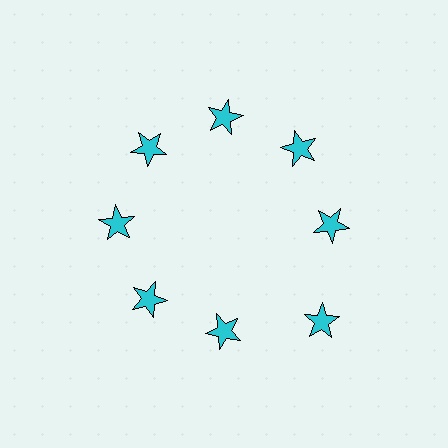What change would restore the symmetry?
The symmetry would be restored by moving it inward, back onto the ring so that all 8 stars sit at equal angles and equal distance from the center.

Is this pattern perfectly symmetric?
No. The 8 cyan stars are arranged in a ring, but one element near the 4 o'clock position is pushed outward from the center, breaking the 8-fold rotational symmetry.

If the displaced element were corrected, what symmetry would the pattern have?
It would have 8-fold rotational symmetry — the pattern would map onto itself every 45 degrees.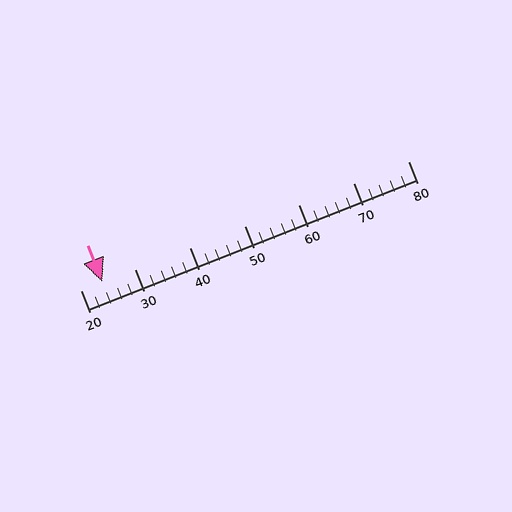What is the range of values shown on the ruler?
The ruler shows values from 20 to 80.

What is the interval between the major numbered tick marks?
The major tick marks are spaced 10 units apart.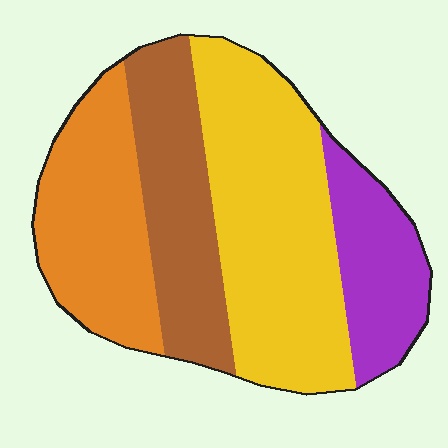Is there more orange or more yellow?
Yellow.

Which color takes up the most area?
Yellow, at roughly 40%.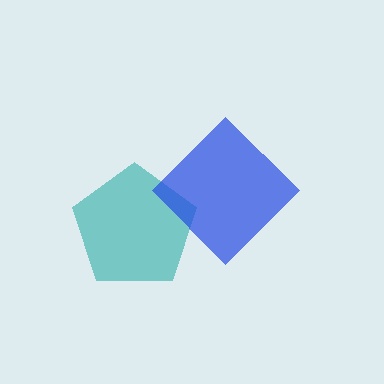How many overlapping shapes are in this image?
There are 2 overlapping shapes in the image.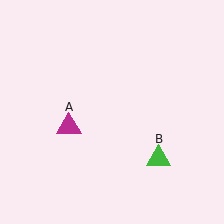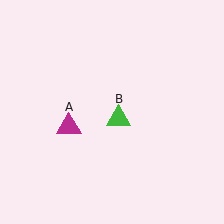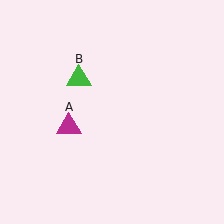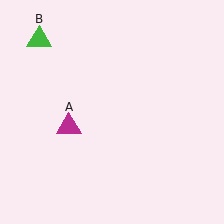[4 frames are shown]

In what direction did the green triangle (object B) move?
The green triangle (object B) moved up and to the left.